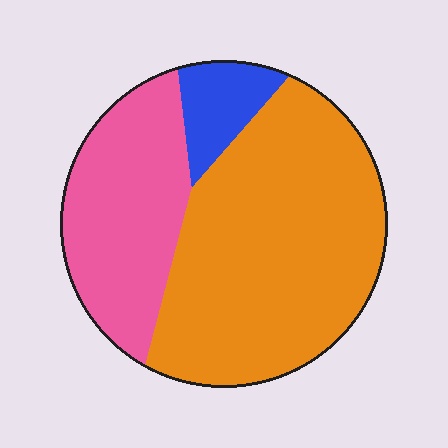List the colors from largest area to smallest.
From largest to smallest: orange, pink, blue.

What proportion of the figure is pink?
Pink covers about 30% of the figure.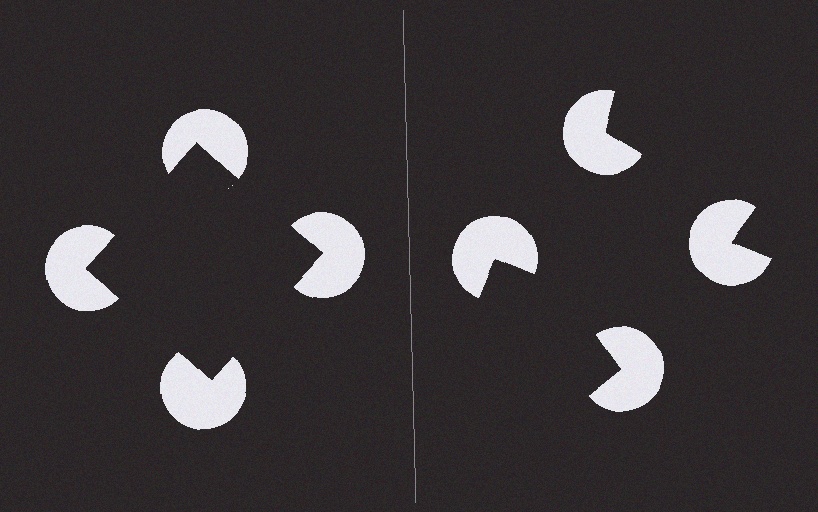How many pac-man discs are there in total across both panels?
8 — 4 on each side.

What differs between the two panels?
The pac-man discs are positioned identically on both sides; only the wedge orientations differ. On the left they align to a square; on the right they are misaligned.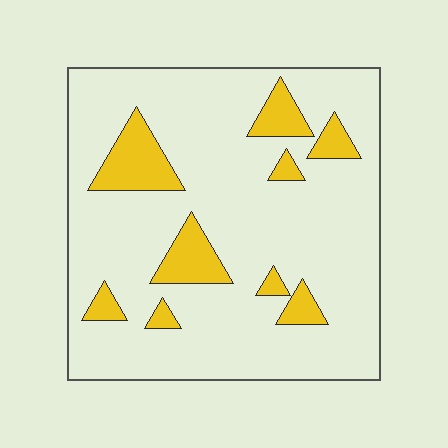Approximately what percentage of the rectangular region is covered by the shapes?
Approximately 15%.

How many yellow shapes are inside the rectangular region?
9.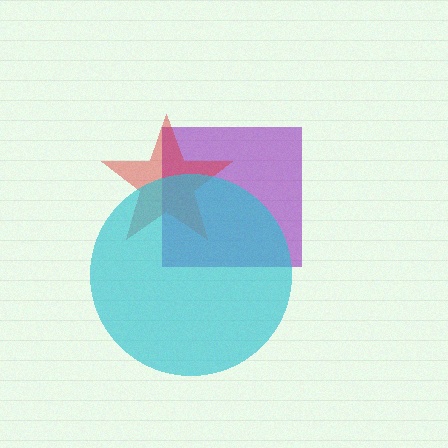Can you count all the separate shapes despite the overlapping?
Yes, there are 3 separate shapes.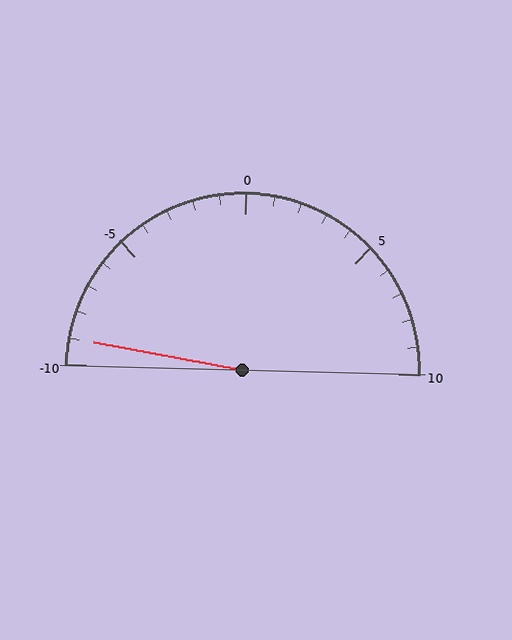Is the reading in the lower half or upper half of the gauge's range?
The reading is in the lower half of the range (-10 to 10).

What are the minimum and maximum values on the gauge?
The gauge ranges from -10 to 10.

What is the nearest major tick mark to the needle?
The nearest major tick mark is -10.